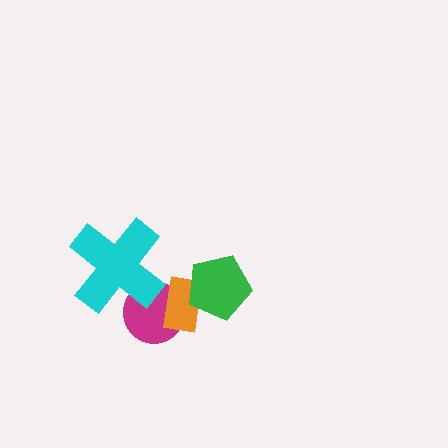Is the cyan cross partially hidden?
No, no other shape covers it.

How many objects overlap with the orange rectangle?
2 objects overlap with the orange rectangle.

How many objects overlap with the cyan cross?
1 object overlaps with the cyan cross.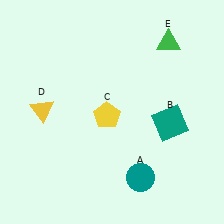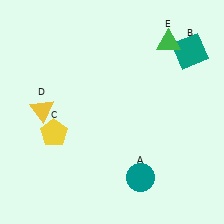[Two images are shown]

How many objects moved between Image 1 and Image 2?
2 objects moved between the two images.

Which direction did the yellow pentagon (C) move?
The yellow pentagon (C) moved left.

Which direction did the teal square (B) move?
The teal square (B) moved up.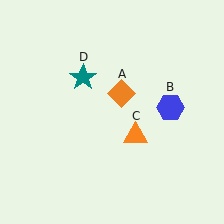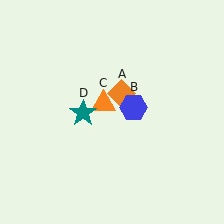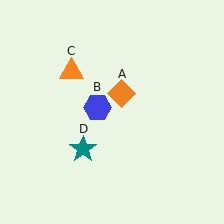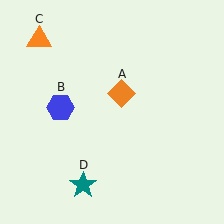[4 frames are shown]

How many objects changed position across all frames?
3 objects changed position: blue hexagon (object B), orange triangle (object C), teal star (object D).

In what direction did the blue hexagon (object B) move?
The blue hexagon (object B) moved left.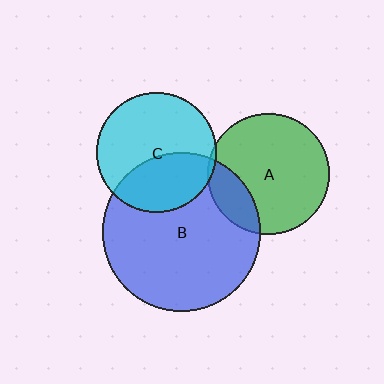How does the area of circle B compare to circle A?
Approximately 1.7 times.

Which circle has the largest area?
Circle B (blue).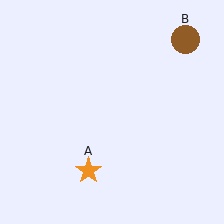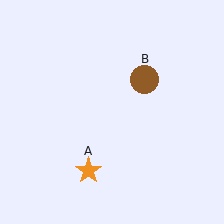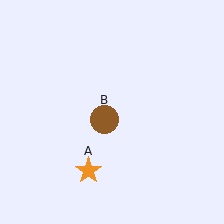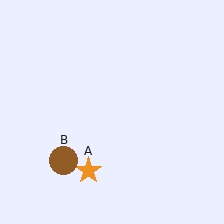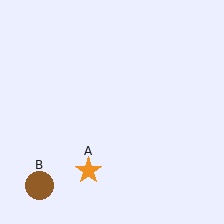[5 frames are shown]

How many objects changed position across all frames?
1 object changed position: brown circle (object B).